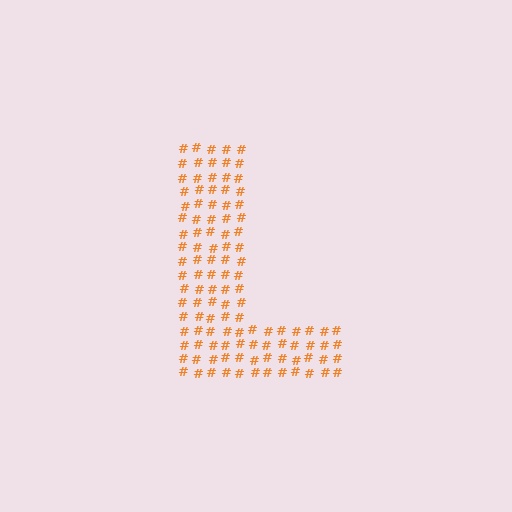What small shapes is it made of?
It is made of small hash symbols.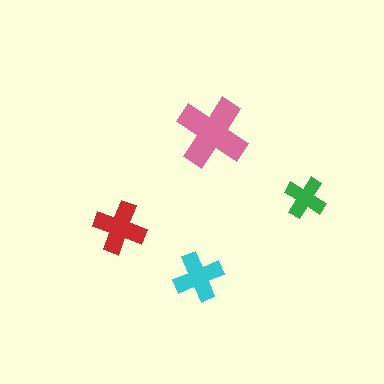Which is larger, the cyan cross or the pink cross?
The pink one.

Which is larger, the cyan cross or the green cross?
The cyan one.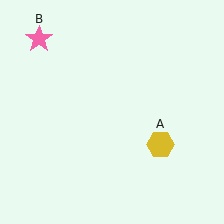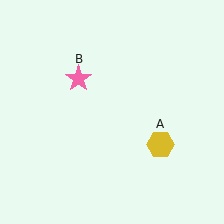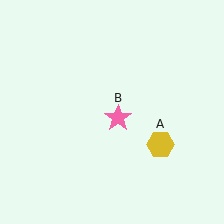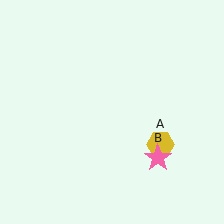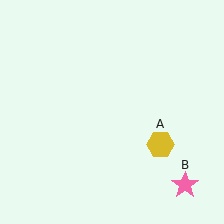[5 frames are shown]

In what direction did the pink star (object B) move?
The pink star (object B) moved down and to the right.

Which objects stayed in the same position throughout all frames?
Yellow hexagon (object A) remained stationary.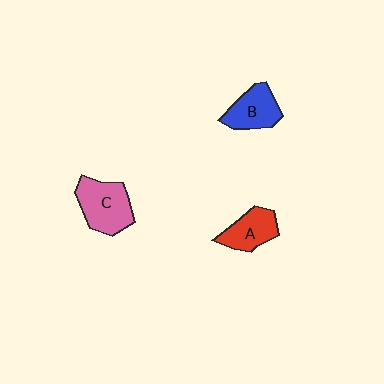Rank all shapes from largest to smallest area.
From largest to smallest: C (pink), B (blue), A (red).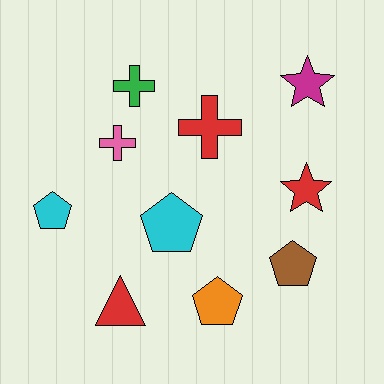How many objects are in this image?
There are 10 objects.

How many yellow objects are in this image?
There are no yellow objects.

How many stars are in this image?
There are 2 stars.